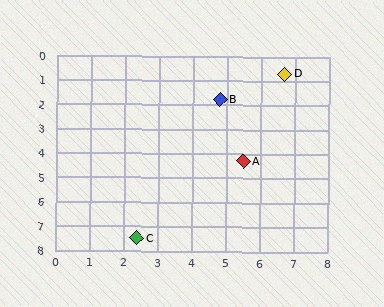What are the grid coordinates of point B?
Point B is at approximately (4.8, 1.8).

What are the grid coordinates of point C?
Point C is at approximately (2.4, 7.5).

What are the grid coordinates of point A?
Point A is at approximately (5.5, 4.3).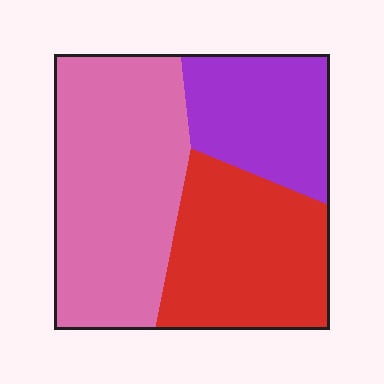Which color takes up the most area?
Pink, at roughly 45%.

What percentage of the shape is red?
Red takes up about one third (1/3) of the shape.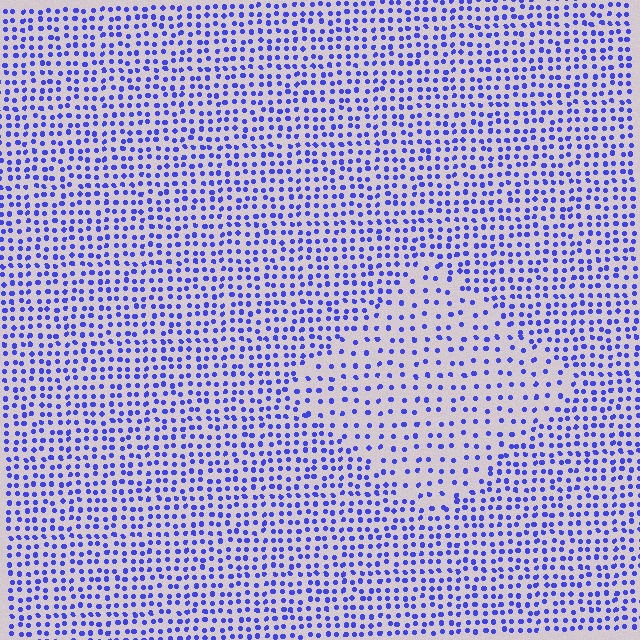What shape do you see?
I see a diamond.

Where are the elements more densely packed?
The elements are more densely packed outside the diamond boundary.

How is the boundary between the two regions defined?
The boundary is defined by a change in element density (approximately 1.9x ratio). All elements are the same color, size, and shape.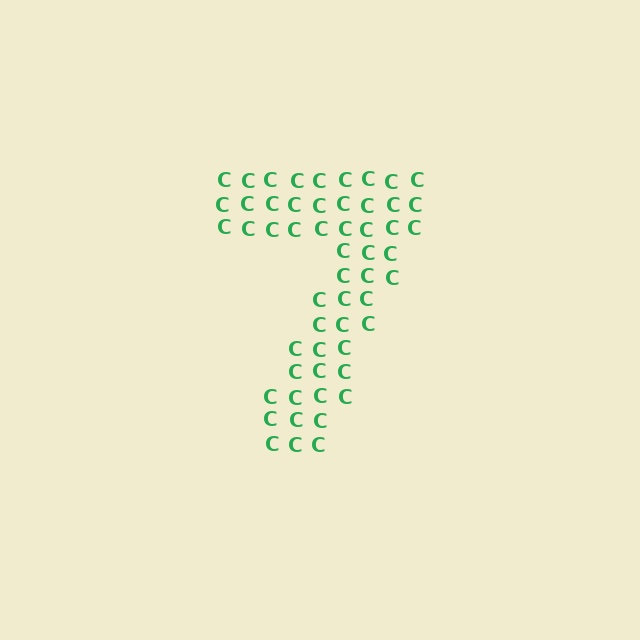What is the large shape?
The large shape is the digit 7.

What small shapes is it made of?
It is made of small letter C's.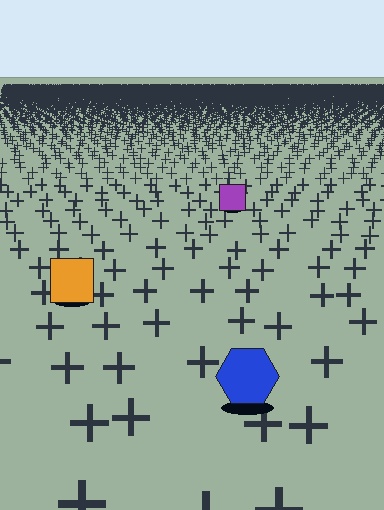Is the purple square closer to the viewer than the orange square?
No. The orange square is closer — you can tell from the texture gradient: the ground texture is coarser near it.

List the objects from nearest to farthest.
From nearest to farthest: the blue hexagon, the orange square, the purple square.